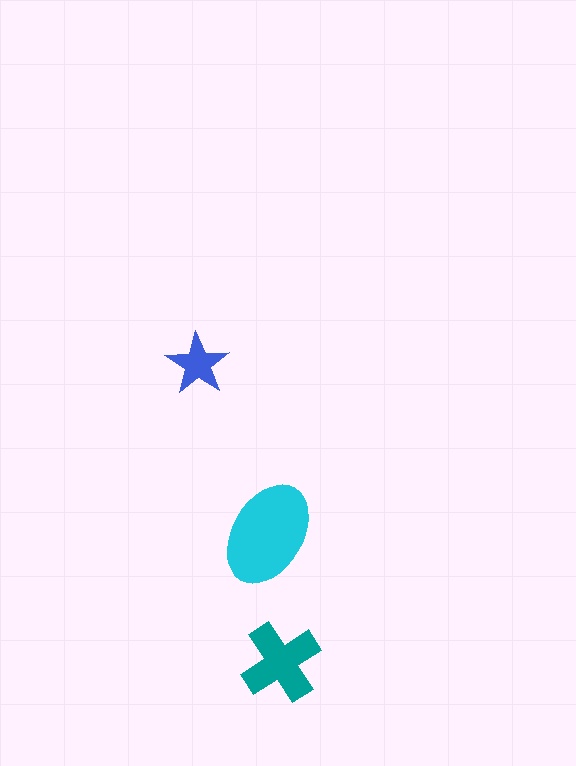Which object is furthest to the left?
The blue star is leftmost.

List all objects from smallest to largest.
The blue star, the teal cross, the cyan ellipse.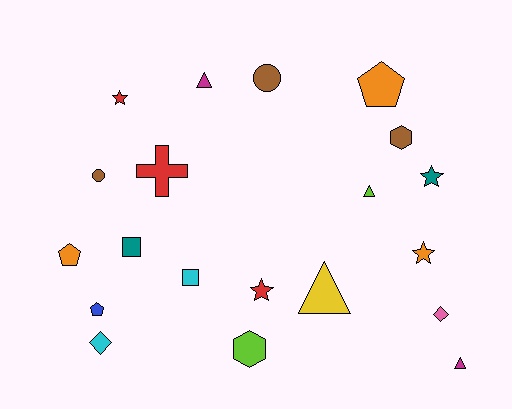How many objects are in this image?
There are 20 objects.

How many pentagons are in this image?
There are 3 pentagons.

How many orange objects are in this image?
There are 3 orange objects.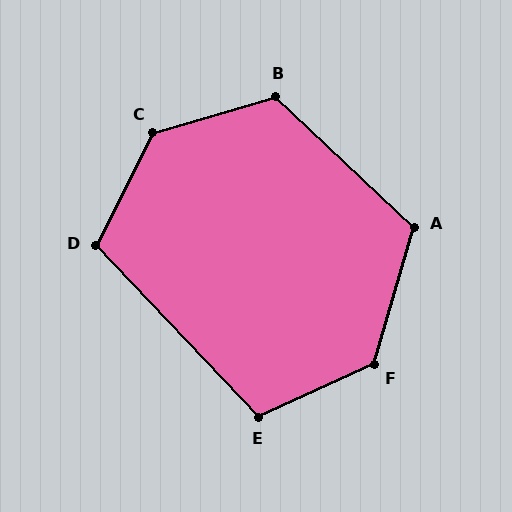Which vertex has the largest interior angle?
C, at approximately 133 degrees.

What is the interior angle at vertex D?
Approximately 110 degrees (obtuse).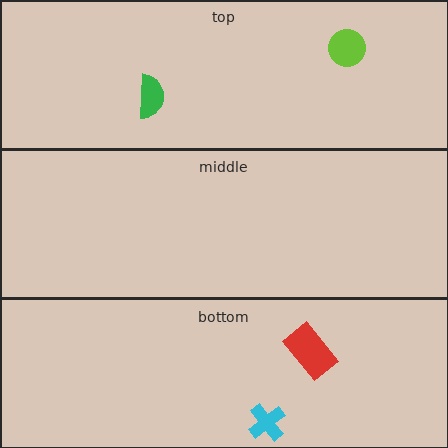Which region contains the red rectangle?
The bottom region.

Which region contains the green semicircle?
The top region.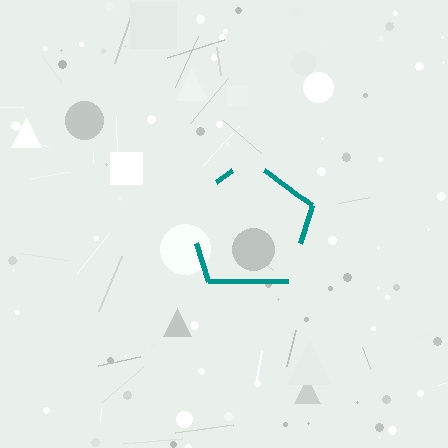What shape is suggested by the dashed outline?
The dashed outline suggests a pentagon.